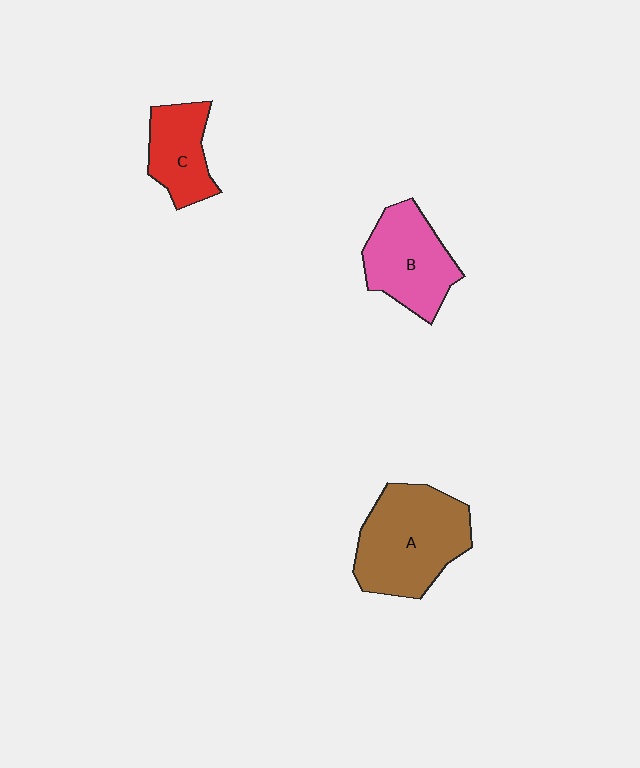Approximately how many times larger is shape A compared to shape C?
Approximately 1.8 times.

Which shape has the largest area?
Shape A (brown).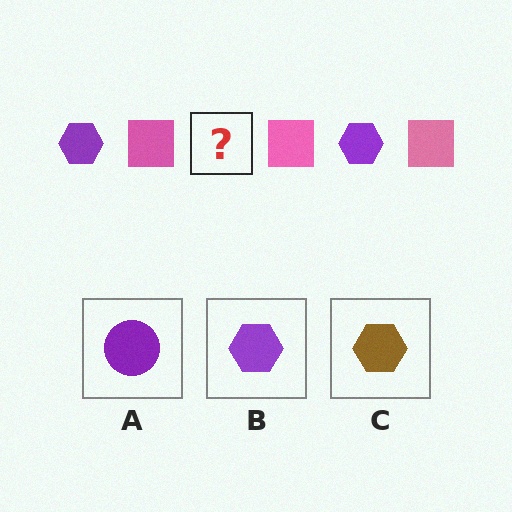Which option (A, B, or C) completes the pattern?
B.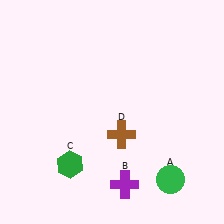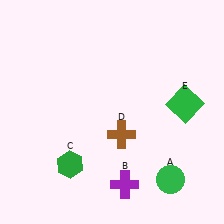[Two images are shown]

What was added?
A green square (E) was added in Image 2.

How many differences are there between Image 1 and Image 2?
There is 1 difference between the two images.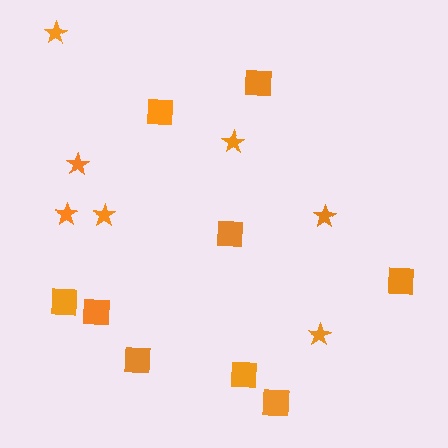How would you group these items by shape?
There are 2 groups: one group of squares (9) and one group of stars (7).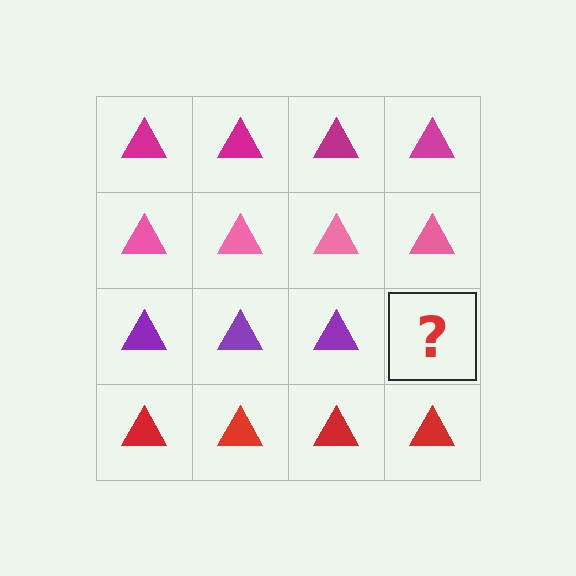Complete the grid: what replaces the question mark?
The question mark should be replaced with a purple triangle.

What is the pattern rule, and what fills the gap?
The rule is that each row has a consistent color. The gap should be filled with a purple triangle.